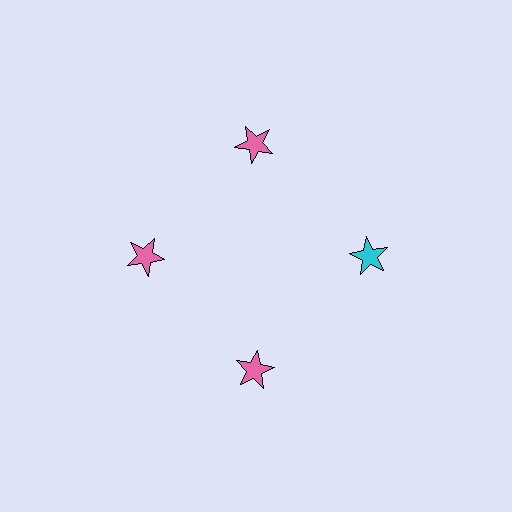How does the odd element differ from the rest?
It has a different color: cyan instead of pink.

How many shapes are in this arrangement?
There are 4 shapes arranged in a ring pattern.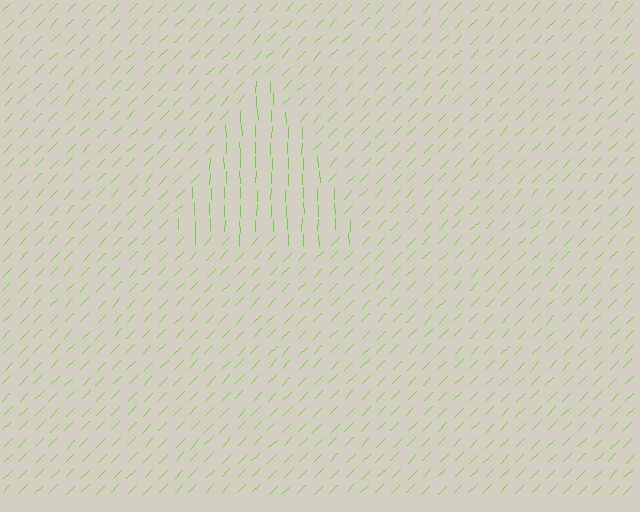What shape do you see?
I see a triangle.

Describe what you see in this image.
The image is filled with small lime line segments. A triangle region in the image has lines oriented differently from the surrounding lines, creating a visible texture boundary.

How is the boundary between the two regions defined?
The boundary is defined purely by a change in line orientation (approximately 45 degrees difference). All lines are the same color and thickness.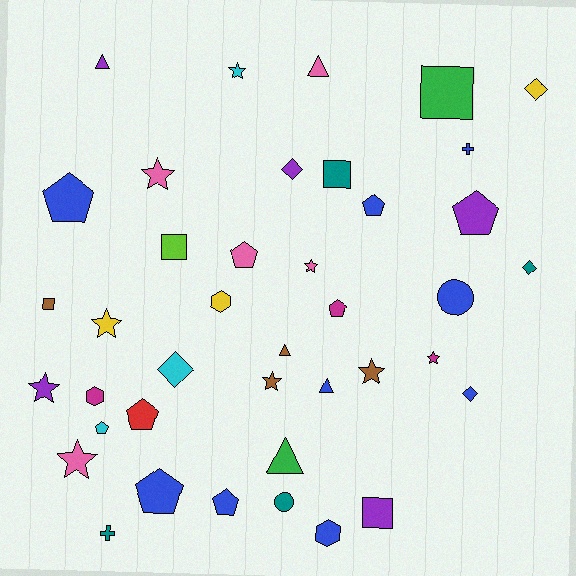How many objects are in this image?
There are 40 objects.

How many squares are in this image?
There are 5 squares.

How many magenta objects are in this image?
There are 3 magenta objects.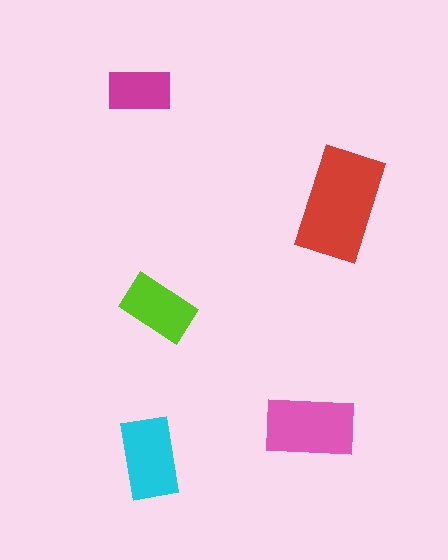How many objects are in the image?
There are 5 objects in the image.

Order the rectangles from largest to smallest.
the red one, the pink one, the cyan one, the lime one, the magenta one.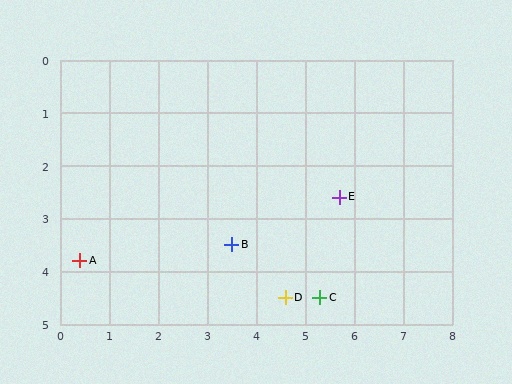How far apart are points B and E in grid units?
Points B and E are about 2.4 grid units apart.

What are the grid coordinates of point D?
Point D is at approximately (4.6, 4.5).